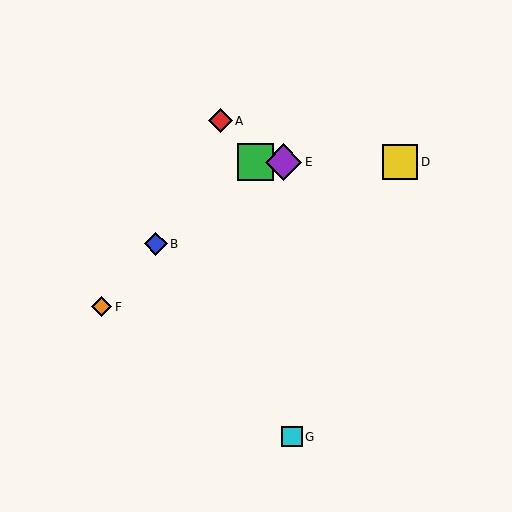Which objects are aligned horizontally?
Objects C, D, E are aligned horizontally.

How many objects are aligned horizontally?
3 objects (C, D, E) are aligned horizontally.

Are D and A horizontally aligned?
No, D is at y≈162 and A is at y≈121.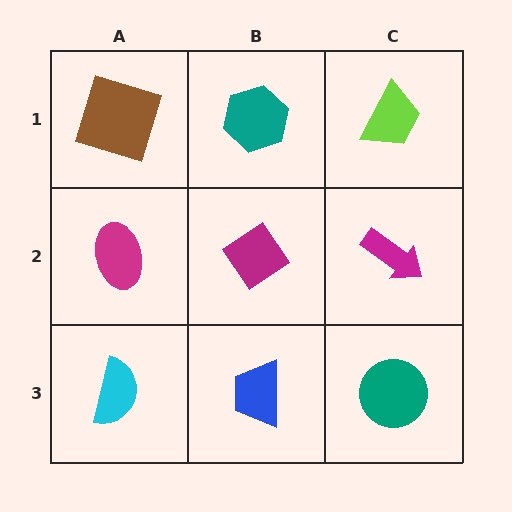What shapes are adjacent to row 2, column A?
A brown square (row 1, column A), a cyan semicircle (row 3, column A), a magenta diamond (row 2, column B).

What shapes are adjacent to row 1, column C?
A magenta arrow (row 2, column C), a teal hexagon (row 1, column B).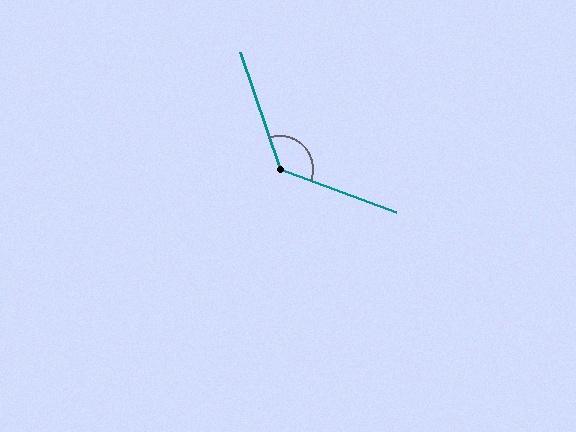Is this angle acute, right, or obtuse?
It is obtuse.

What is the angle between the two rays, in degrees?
Approximately 129 degrees.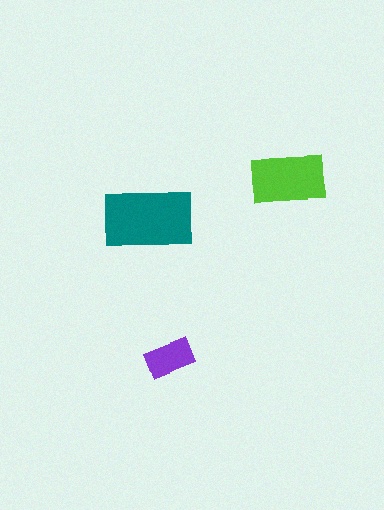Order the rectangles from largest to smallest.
the teal one, the lime one, the purple one.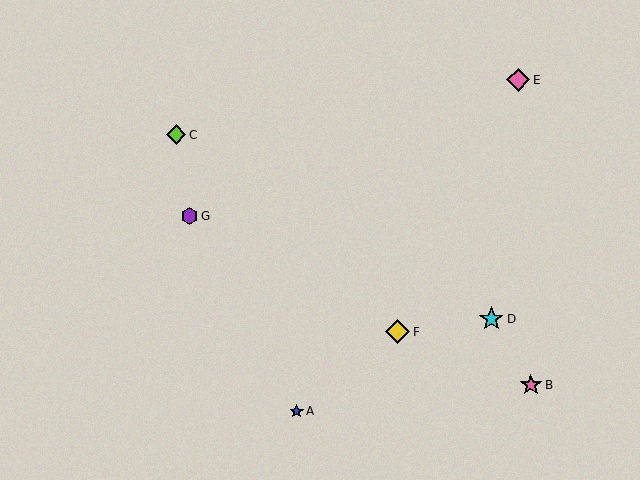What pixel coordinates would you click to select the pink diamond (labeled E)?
Click at (518, 80) to select the pink diamond E.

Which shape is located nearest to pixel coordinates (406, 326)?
The yellow diamond (labeled F) at (397, 332) is nearest to that location.